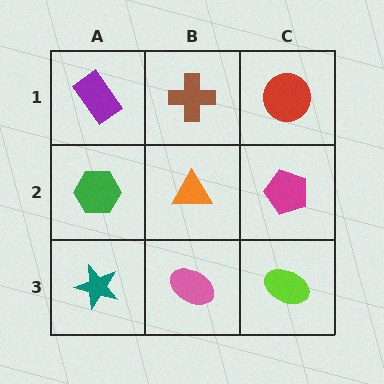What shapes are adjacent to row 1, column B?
An orange triangle (row 2, column B), a purple rectangle (row 1, column A), a red circle (row 1, column C).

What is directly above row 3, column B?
An orange triangle.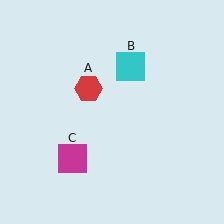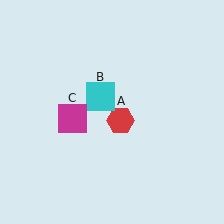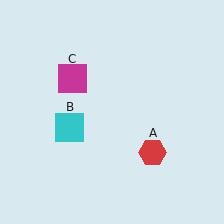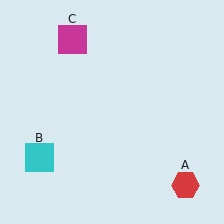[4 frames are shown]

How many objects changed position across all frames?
3 objects changed position: red hexagon (object A), cyan square (object B), magenta square (object C).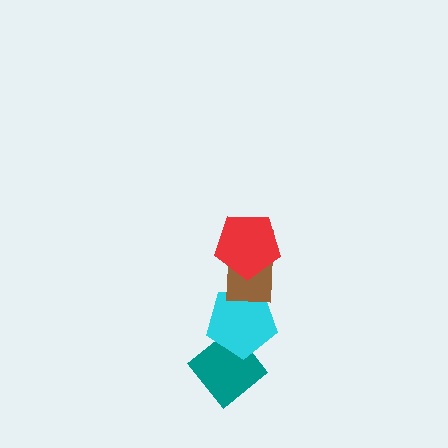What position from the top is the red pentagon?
The red pentagon is 1st from the top.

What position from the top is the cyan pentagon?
The cyan pentagon is 3rd from the top.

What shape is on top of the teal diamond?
The cyan pentagon is on top of the teal diamond.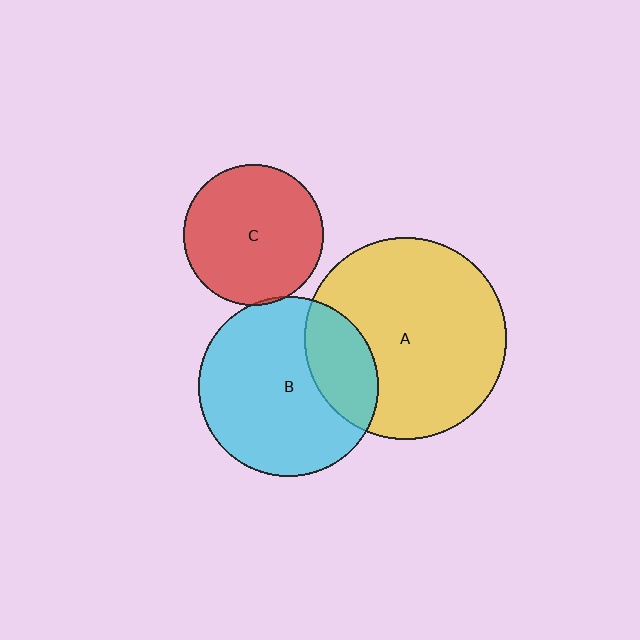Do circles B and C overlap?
Yes.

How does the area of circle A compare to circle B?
Approximately 1.3 times.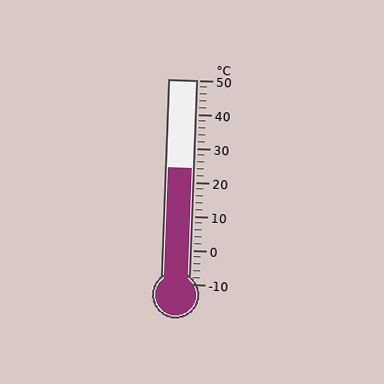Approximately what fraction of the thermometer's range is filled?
The thermometer is filled to approximately 55% of its range.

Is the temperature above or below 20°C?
The temperature is above 20°C.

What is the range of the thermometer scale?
The thermometer scale ranges from -10°C to 50°C.